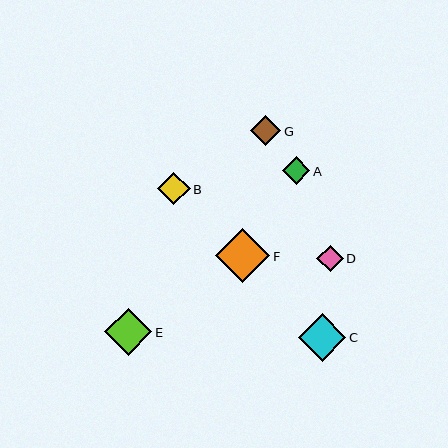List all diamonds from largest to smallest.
From largest to smallest: F, E, C, B, G, A, D.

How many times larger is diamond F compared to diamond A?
Diamond F is approximately 2.0 times the size of diamond A.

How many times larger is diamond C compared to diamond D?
Diamond C is approximately 1.8 times the size of diamond D.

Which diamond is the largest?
Diamond F is the largest with a size of approximately 54 pixels.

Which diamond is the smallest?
Diamond D is the smallest with a size of approximately 27 pixels.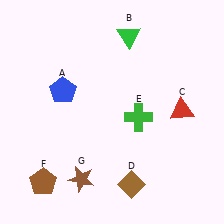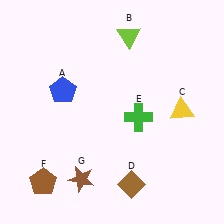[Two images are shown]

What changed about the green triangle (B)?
In Image 1, B is green. In Image 2, it changed to lime.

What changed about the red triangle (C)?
In Image 1, C is red. In Image 2, it changed to yellow.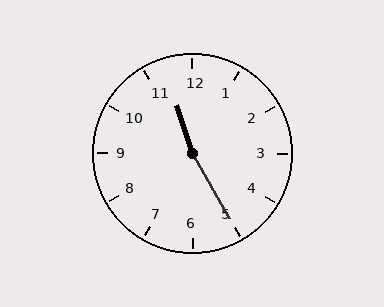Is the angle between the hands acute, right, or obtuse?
It is obtuse.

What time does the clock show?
11:25.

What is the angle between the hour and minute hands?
Approximately 168 degrees.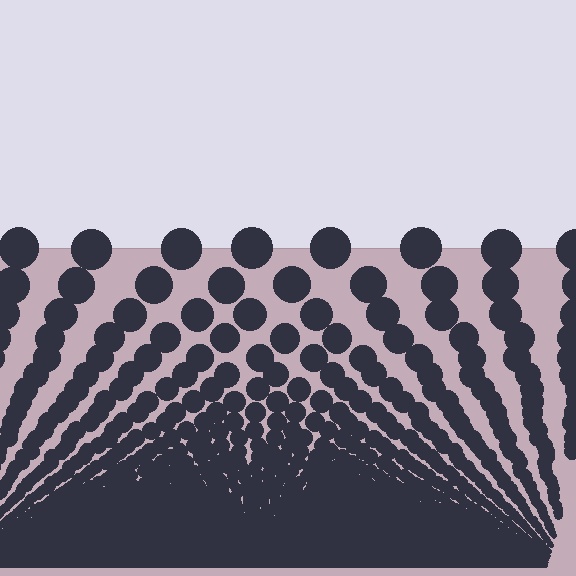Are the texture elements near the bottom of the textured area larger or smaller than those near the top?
Smaller. The gradient is inverted — elements near the bottom are smaller and denser.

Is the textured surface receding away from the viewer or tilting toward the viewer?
The surface appears to tilt toward the viewer. Texture elements get larger and sparser toward the top.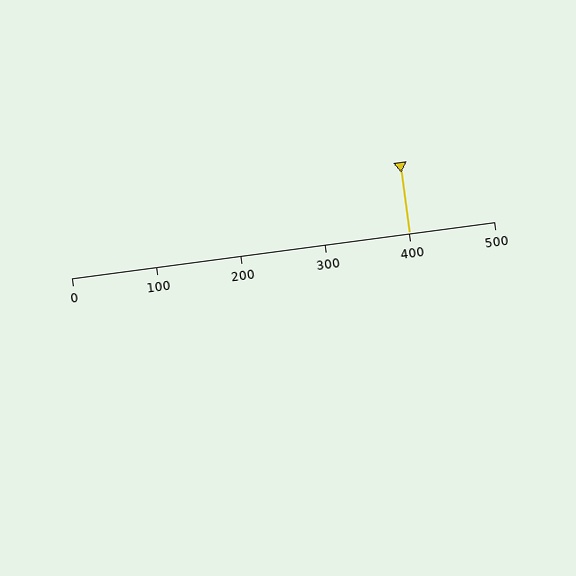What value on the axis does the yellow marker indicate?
The marker indicates approximately 400.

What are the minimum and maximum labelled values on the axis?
The axis runs from 0 to 500.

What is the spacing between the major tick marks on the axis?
The major ticks are spaced 100 apart.